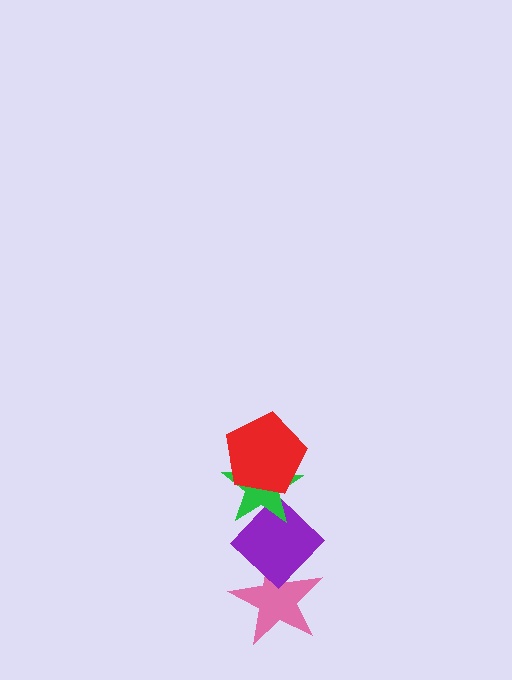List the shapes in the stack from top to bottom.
From top to bottom: the red pentagon, the green star, the purple diamond, the pink star.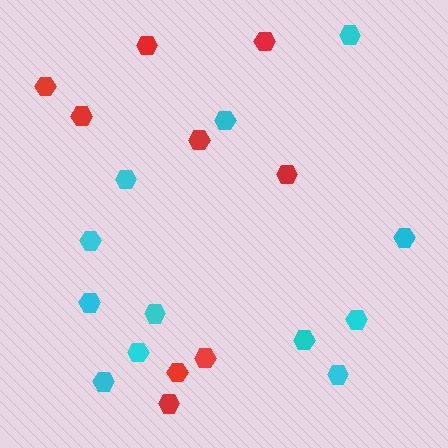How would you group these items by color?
There are 2 groups: one group of red hexagons (9) and one group of cyan hexagons (12).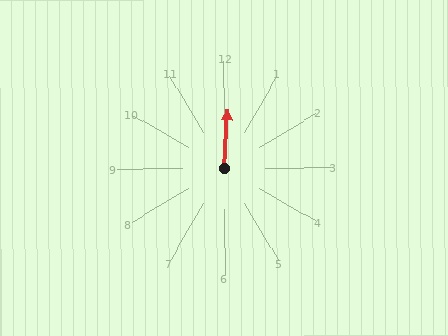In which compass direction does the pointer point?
North.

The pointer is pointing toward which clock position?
Roughly 12 o'clock.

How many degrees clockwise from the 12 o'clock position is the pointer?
Approximately 3 degrees.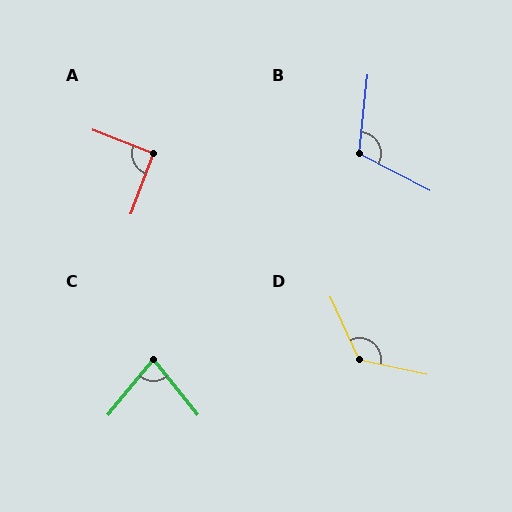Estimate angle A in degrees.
Approximately 90 degrees.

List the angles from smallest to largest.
C (78°), A (90°), B (111°), D (126°).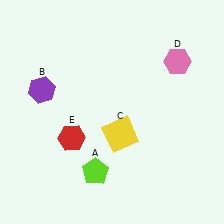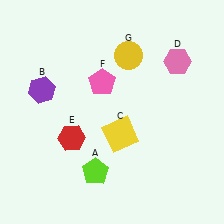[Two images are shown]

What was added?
A pink pentagon (F), a yellow circle (G) were added in Image 2.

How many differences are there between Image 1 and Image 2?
There are 2 differences between the two images.